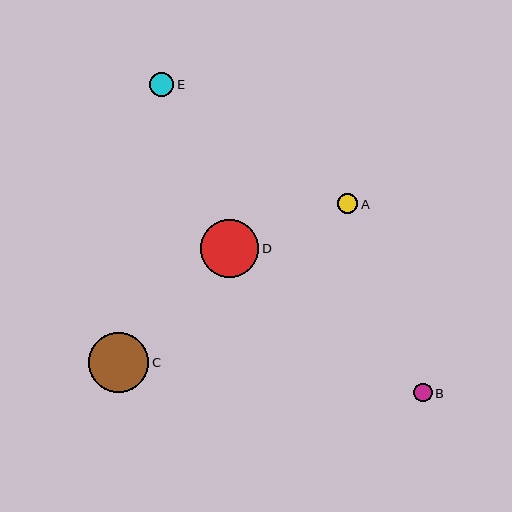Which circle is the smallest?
Circle B is the smallest with a size of approximately 18 pixels.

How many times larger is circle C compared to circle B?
Circle C is approximately 3.3 times the size of circle B.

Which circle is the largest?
Circle C is the largest with a size of approximately 60 pixels.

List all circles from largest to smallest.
From largest to smallest: C, D, E, A, B.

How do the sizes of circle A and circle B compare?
Circle A and circle B are approximately the same size.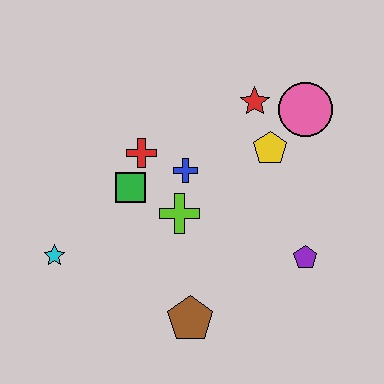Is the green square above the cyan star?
Yes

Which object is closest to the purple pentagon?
The yellow pentagon is closest to the purple pentagon.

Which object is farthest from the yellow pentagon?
The cyan star is farthest from the yellow pentagon.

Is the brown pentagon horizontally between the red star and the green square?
Yes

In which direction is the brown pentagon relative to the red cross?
The brown pentagon is below the red cross.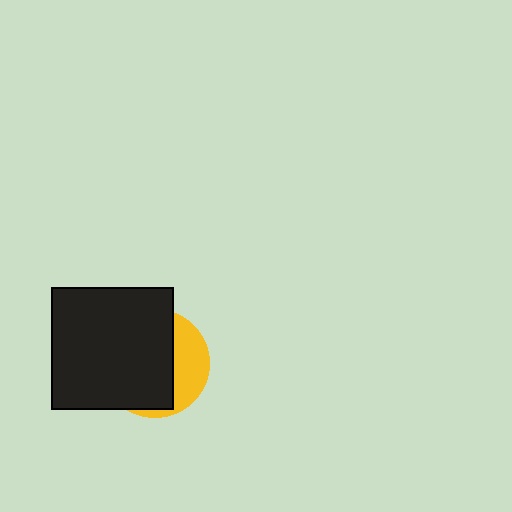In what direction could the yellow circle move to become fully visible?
The yellow circle could move right. That would shift it out from behind the black square entirely.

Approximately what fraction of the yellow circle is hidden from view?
Roughly 68% of the yellow circle is hidden behind the black square.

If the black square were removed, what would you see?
You would see the complete yellow circle.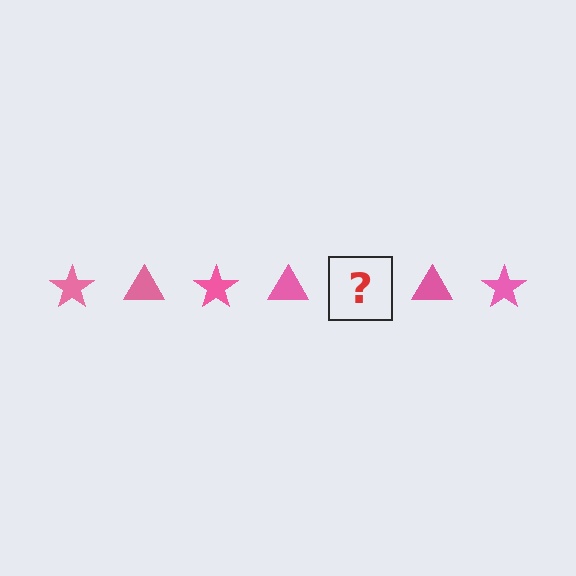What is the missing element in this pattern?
The missing element is a pink star.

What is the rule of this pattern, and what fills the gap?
The rule is that the pattern cycles through star, triangle shapes in pink. The gap should be filled with a pink star.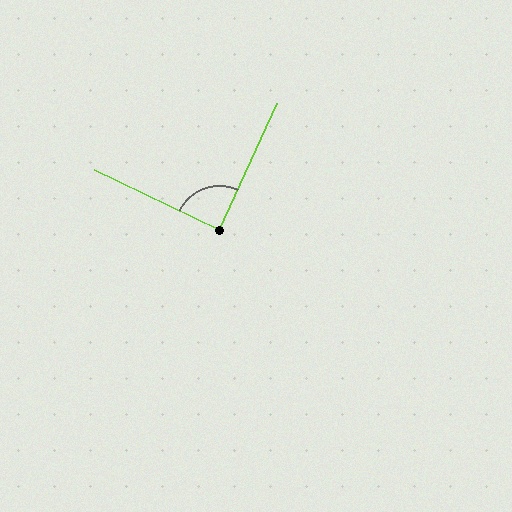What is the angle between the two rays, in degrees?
Approximately 89 degrees.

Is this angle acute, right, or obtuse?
It is approximately a right angle.